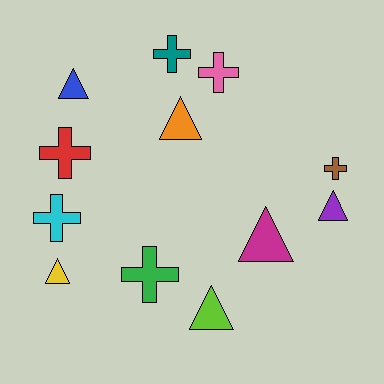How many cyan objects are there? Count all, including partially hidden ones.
There is 1 cyan object.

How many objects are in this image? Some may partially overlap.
There are 12 objects.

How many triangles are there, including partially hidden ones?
There are 6 triangles.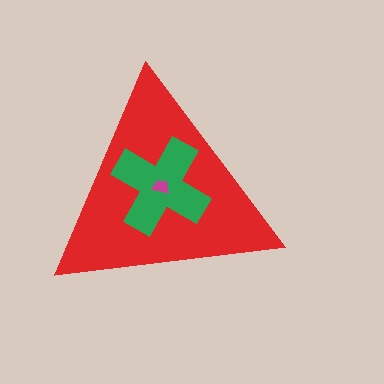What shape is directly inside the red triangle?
The green cross.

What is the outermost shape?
The red triangle.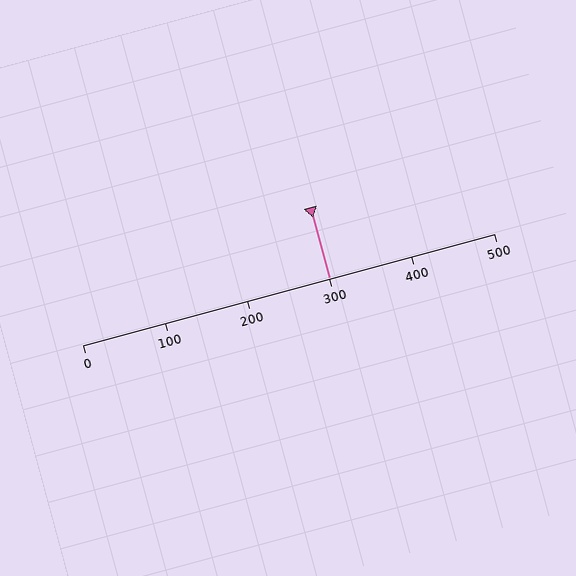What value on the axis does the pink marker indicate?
The marker indicates approximately 300.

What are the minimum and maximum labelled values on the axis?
The axis runs from 0 to 500.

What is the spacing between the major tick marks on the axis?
The major ticks are spaced 100 apart.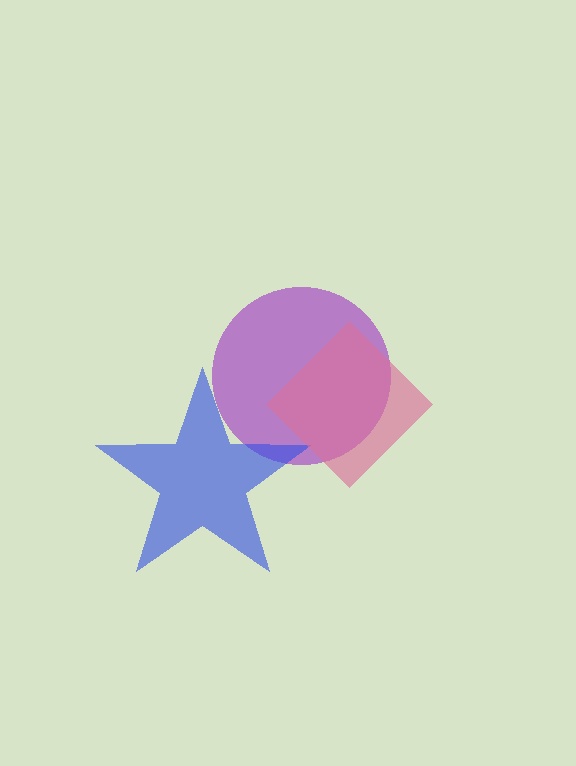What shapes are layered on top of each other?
The layered shapes are: a purple circle, a blue star, a pink diamond.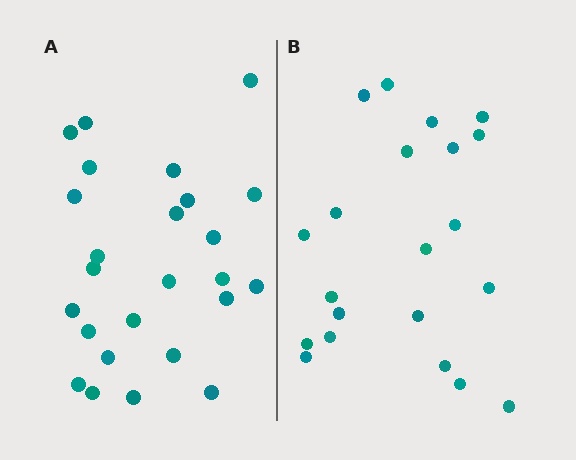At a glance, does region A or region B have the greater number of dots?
Region A (the left region) has more dots.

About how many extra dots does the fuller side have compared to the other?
Region A has about 4 more dots than region B.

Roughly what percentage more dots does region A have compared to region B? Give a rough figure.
About 20% more.